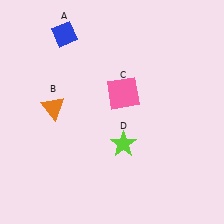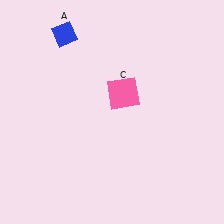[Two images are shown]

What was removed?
The lime star (D), the orange triangle (B) were removed in Image 2.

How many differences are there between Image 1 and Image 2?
There are 2 differences between the two images.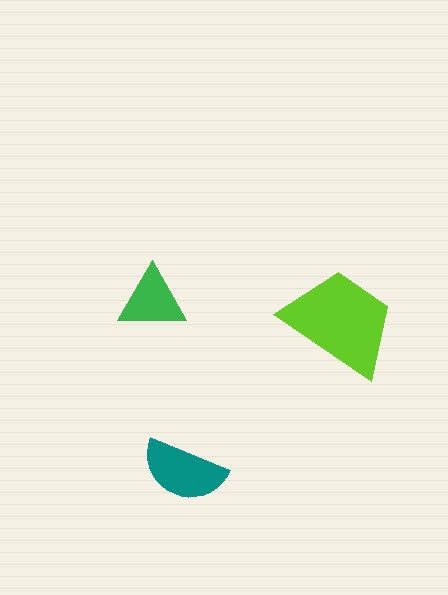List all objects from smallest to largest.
The green triangle, the teal semicircle, the lime trapezoid.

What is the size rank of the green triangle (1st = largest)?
3rd.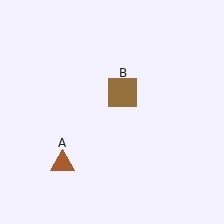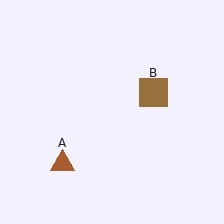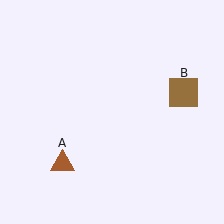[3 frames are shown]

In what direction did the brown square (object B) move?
The brown square (object B) moved right.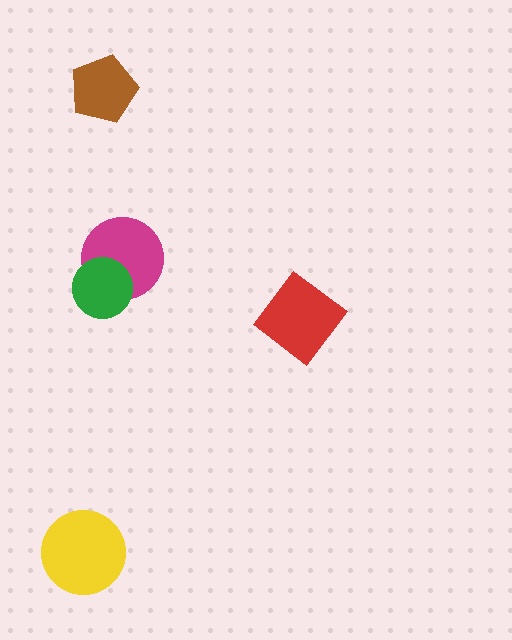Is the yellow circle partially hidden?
No, no other shape covers it.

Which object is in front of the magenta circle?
The green circle is in front of the magenta circle.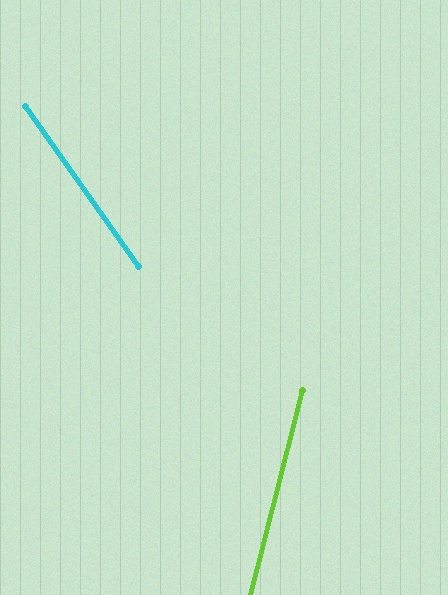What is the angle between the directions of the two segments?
Approximately 49 degrees.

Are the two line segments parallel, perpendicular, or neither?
Neither parallel nor perpendicular — they differ by about 49°.